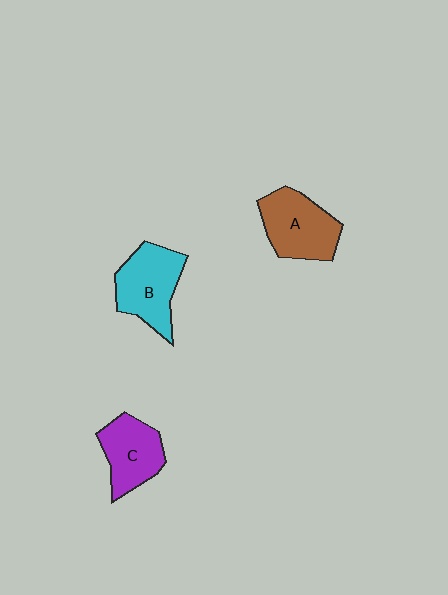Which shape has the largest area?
Shape B (cyan).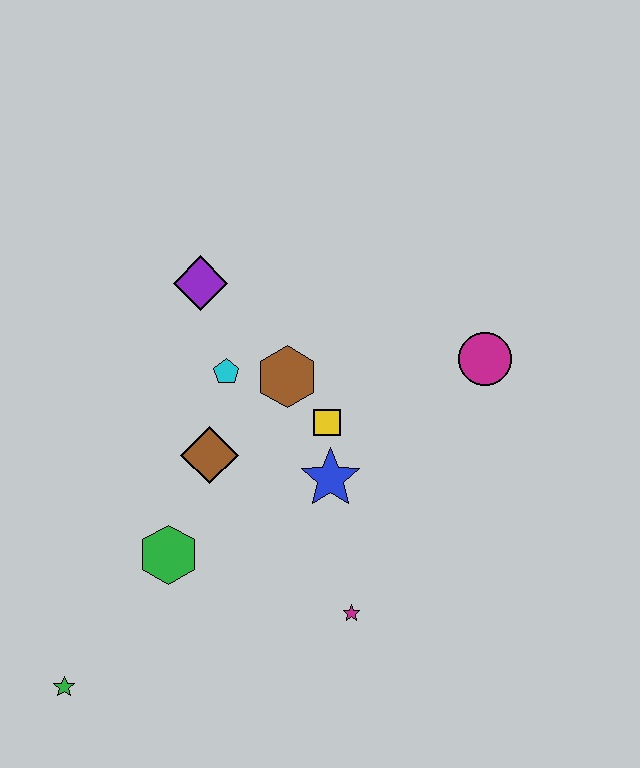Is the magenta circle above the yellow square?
Yes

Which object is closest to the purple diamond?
The cyan pentagon is closest to the purple diamond.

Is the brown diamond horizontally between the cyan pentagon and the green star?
Yes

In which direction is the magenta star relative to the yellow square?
The magenta star is below the yellow square.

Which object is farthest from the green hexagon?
The magenta circle is farthest from the green hexagon.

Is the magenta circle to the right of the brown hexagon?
Yes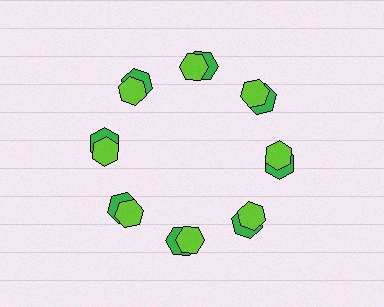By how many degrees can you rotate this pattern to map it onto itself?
The pattern maps onto itself every 45 degrees of rotation.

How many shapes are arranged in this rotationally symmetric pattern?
There are 16 shapes, arranged in 8 groups of 2.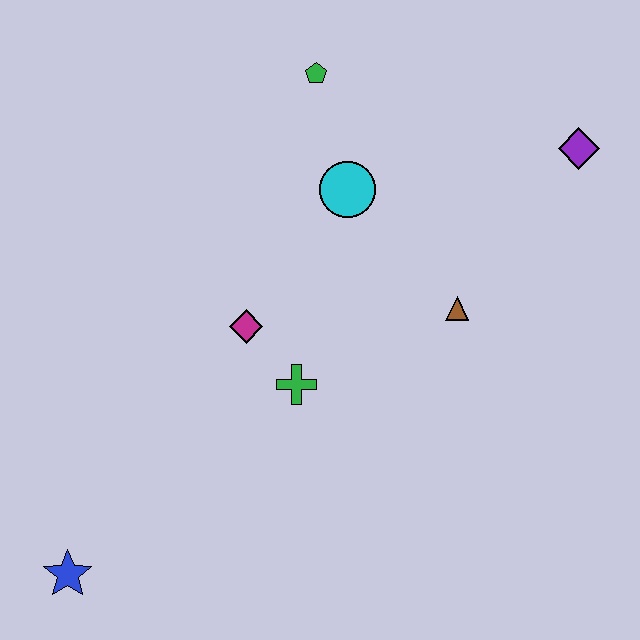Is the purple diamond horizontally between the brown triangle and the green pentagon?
No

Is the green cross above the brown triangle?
No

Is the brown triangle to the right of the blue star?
Yes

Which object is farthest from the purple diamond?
The blue star is farthest from the purple diamond.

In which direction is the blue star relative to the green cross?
The blue star is to the left of the green cross.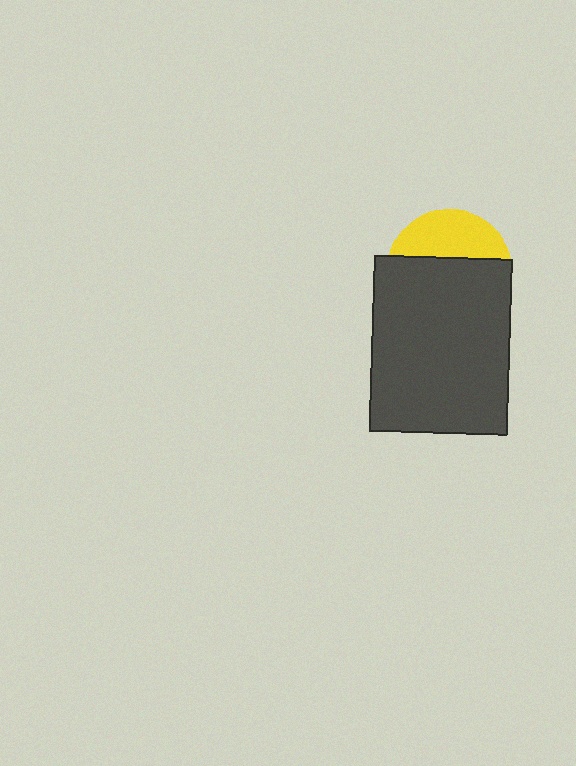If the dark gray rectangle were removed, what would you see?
You would see the complete yellow circle.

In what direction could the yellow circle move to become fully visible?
The yellow circle could move up. That would shift it out from behind the dark gray rectangle entirely.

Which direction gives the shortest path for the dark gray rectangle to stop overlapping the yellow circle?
Moving down gives the shortest separation.